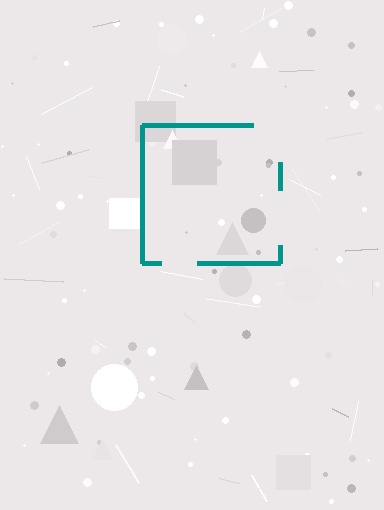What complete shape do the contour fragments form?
The contour fragments form a square.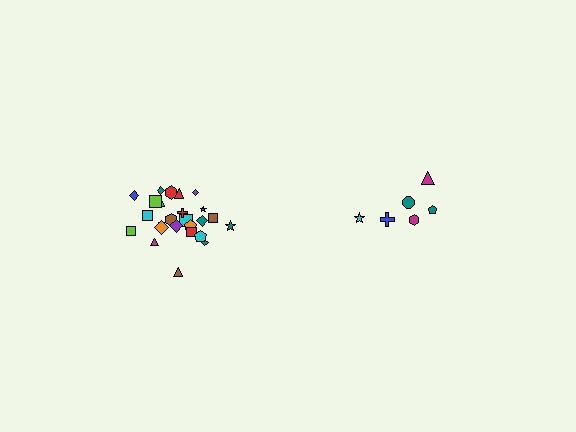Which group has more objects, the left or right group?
The left group.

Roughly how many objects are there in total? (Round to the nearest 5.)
Roughly 30 objects in total.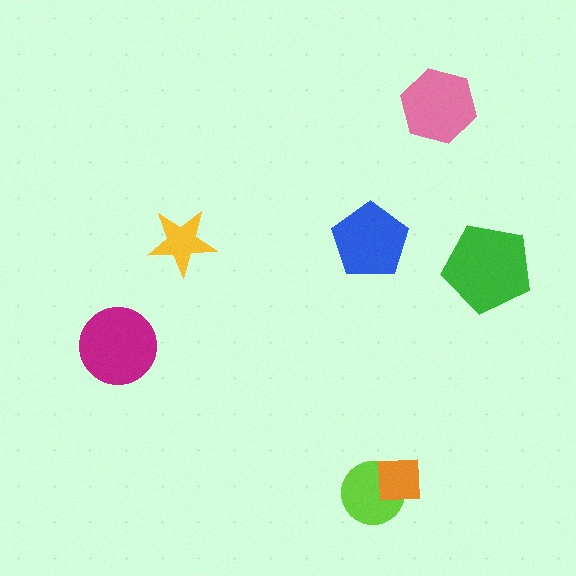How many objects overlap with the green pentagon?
0 objects overlap with the green pentagon.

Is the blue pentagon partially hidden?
No, no other shape covers it.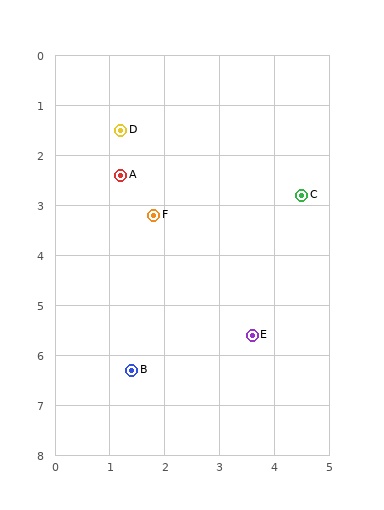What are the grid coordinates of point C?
Point C is at approximately (4.5, 2.8).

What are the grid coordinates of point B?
Point B is at approximately (1.4, 6.3).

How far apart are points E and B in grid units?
Points E and B are about 2.3 grid units apart.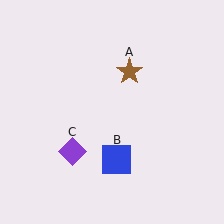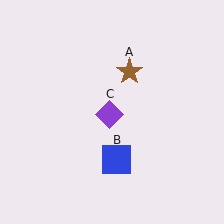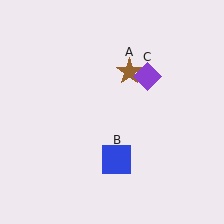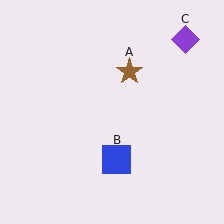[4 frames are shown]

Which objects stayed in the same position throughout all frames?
Brown star (object A) and blue square (object B) remained stationary.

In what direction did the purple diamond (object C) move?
The purple diamond (object C) moved up and to the right.